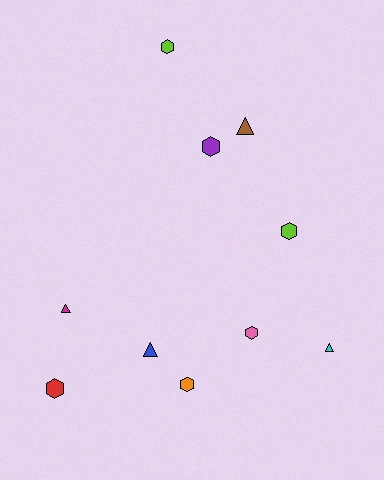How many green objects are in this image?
There are no green objects.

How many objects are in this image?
There are 10 objects.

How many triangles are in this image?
There are 4 triangles.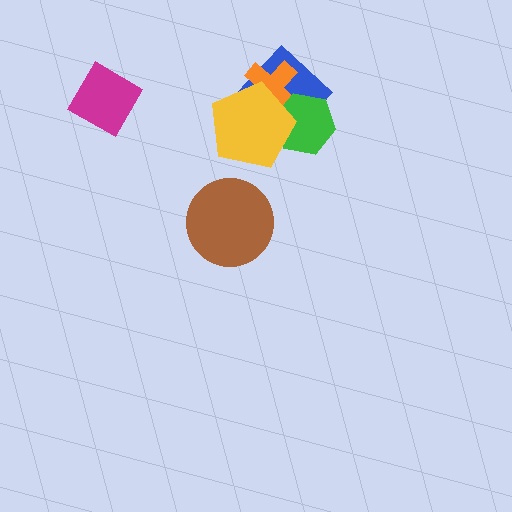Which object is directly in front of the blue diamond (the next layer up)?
The orange cross is directly in front of the blue diamond.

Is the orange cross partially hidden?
Yes, it is partially covered by another shape.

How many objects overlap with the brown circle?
0 objects overlap with the brown circle.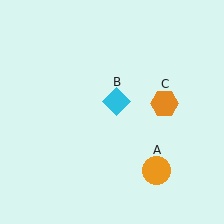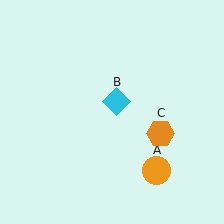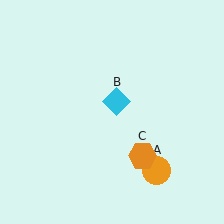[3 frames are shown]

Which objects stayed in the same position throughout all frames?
Orange circle (object A) and cyan diamond (object B) remained stationary.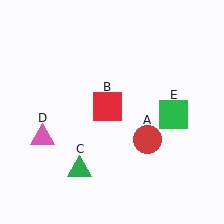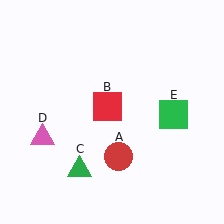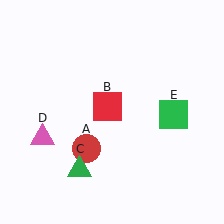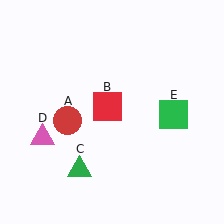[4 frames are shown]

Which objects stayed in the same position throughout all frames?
Red square (object B) and green triangle (object C) and pink triangle (object D) and green square (object E) remained stationary.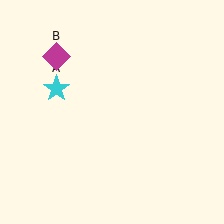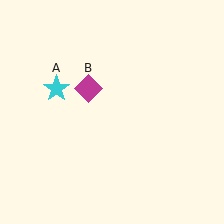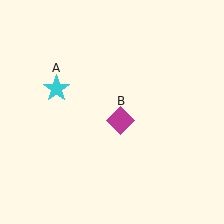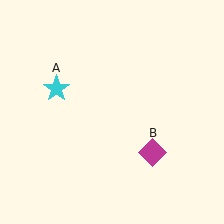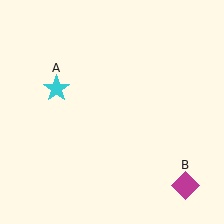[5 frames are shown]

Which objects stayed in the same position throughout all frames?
Cyan star (object A) remained stationary.